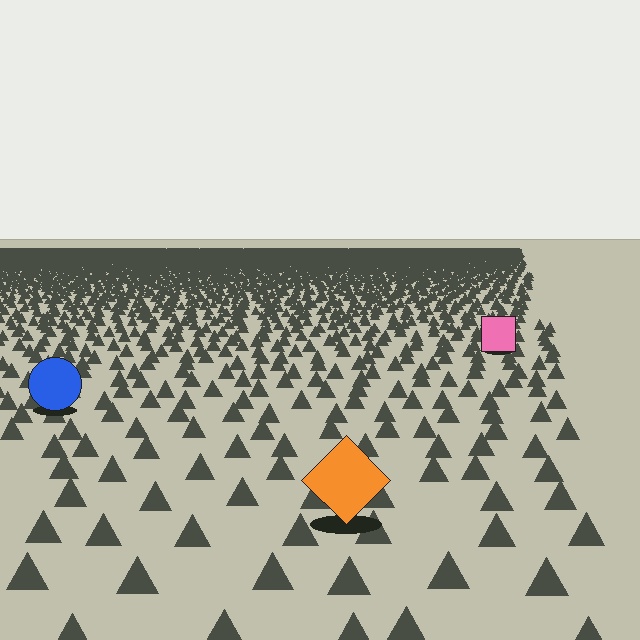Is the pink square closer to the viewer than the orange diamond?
No. The orange diamond is closer — you can tell from the texture gradient: the ground texture is coarser near it.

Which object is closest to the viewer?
The orange diamond is closest. The texture marks near it are larger and more spread out.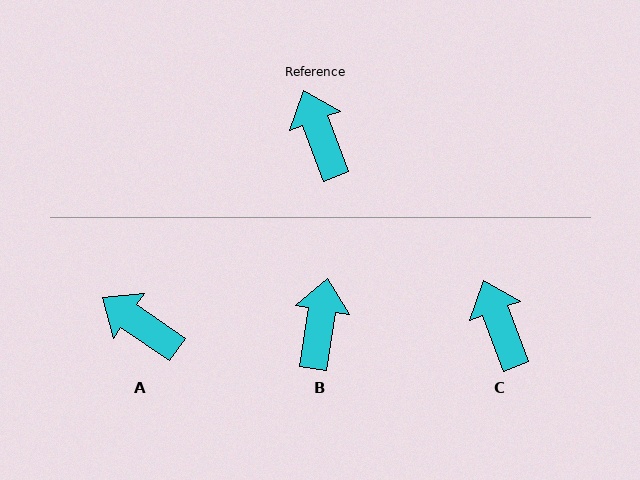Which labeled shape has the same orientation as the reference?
C.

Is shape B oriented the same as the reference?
No, it is off by about 30 degrees.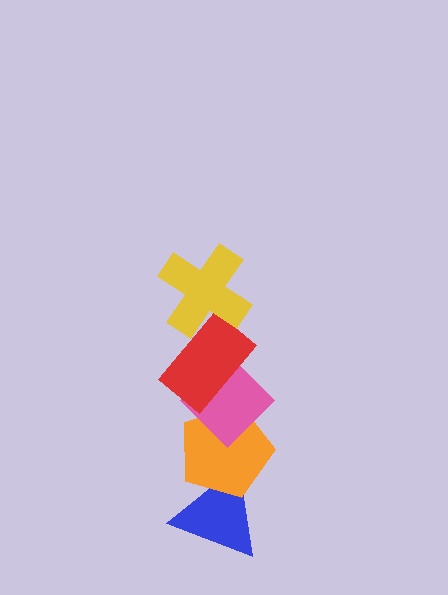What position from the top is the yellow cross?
The yellow cross is 1st from the top.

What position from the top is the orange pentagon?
The orange pentagon is 4th from the top.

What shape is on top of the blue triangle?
The orange pentagon is on top of the blue triangle.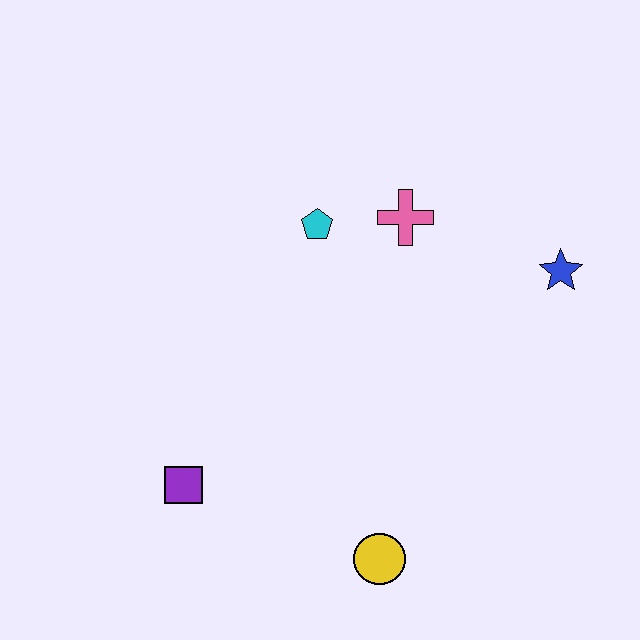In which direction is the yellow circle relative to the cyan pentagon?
The yellow circle is below the cyan pentagon.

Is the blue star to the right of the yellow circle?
Yes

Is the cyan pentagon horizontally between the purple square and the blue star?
Yes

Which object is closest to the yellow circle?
The purple square is closest to the yellow circle.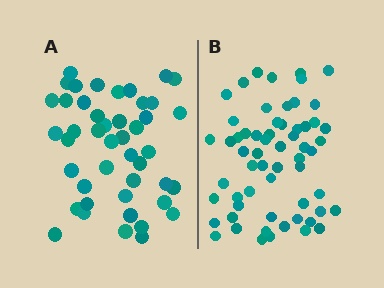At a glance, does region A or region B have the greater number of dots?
Region B (the right region) has more dots.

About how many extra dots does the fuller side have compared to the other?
Region B has approximately 15 more dots than region A.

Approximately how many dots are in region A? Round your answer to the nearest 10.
About 40 dots. (The exact count is 45, which rounds to 40.)